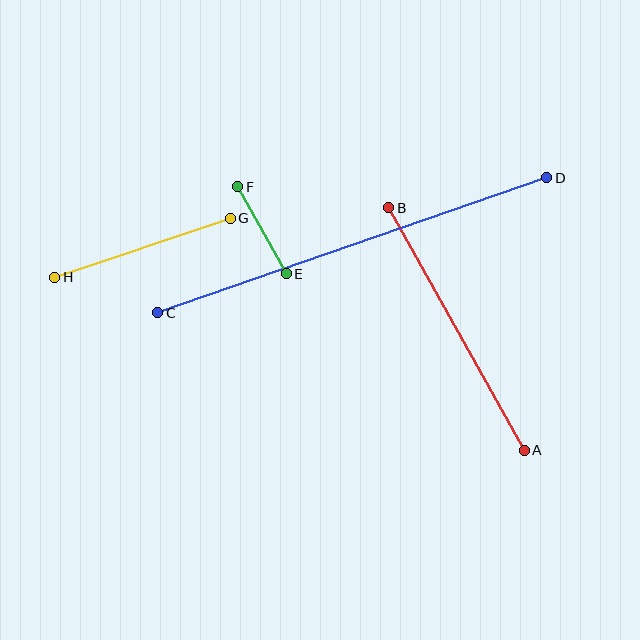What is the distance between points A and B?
The distance is approximately 278 pixels.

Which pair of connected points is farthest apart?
Points C and D are farthest apart.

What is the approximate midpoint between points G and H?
The midpoint is at approximately (143, 248) pixels.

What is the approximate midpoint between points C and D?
The midpoint is at approximately (352, 245) pixels.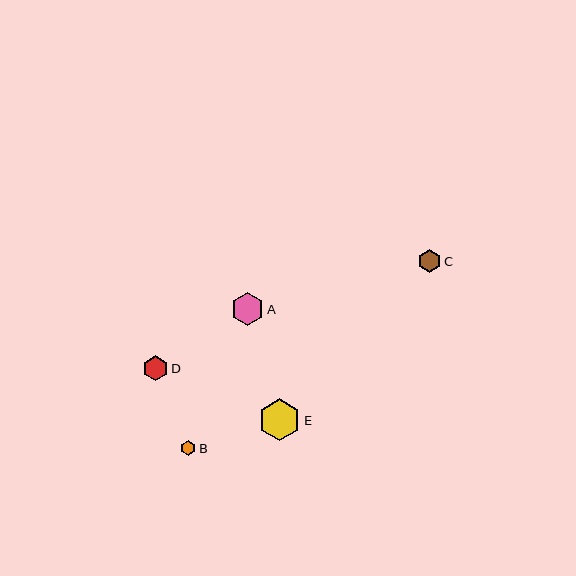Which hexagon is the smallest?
Hexagon B is the smallest with a size of approximately 16 pixels.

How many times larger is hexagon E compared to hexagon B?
Hexagon E is approximately 2.7 times the size of hexagon B.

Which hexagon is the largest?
Hexagon E is the largest with a size of approximately 42 pixels.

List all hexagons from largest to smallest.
From largest to smallest: E, A, D, C, B.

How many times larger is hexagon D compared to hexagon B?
Hexagon D is approximately 1.6 times the size of hexagon B.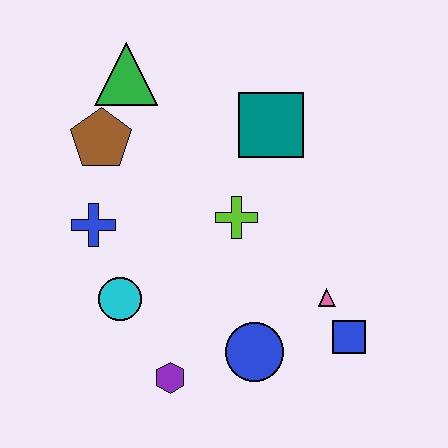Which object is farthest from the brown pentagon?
The blue square is farthest from the brown pentagon.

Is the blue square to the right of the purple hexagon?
Yes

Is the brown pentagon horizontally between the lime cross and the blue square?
No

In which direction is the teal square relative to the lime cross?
The teal square is above the lime cross.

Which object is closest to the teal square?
The lime cross is closest to the teal square.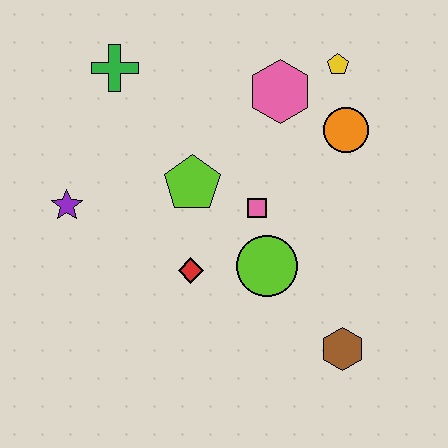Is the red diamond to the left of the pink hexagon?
Yes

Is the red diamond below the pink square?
Yes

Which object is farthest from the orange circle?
The purple star is farthest from the orange circle.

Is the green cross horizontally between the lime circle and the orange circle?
No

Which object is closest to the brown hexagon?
The lime circle is closest to the brown hexagon.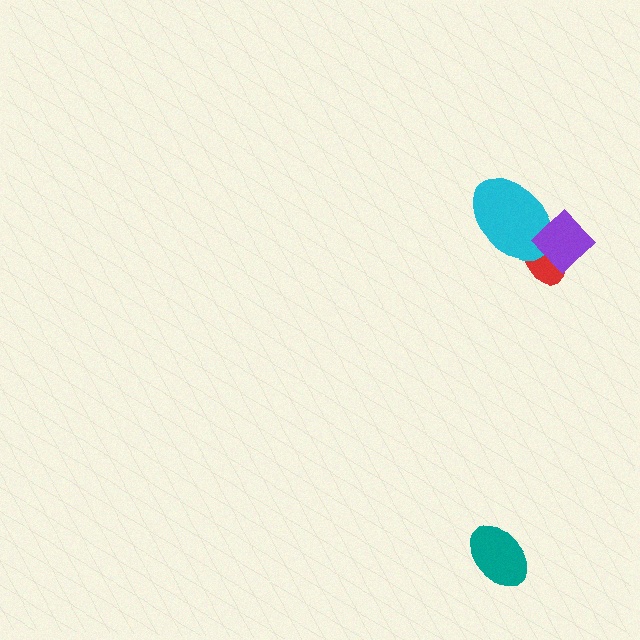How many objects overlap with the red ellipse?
2 objects overlap with the red ellipse.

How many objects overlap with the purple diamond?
2 objects overlap with the purple diamond.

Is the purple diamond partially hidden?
No, no other shape covers it.